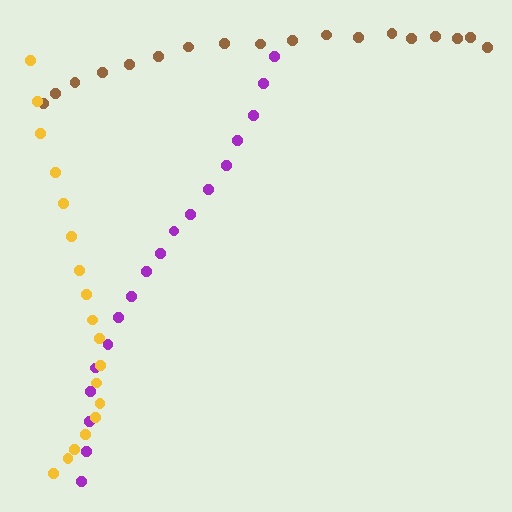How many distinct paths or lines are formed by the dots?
There are 3 distinct paths.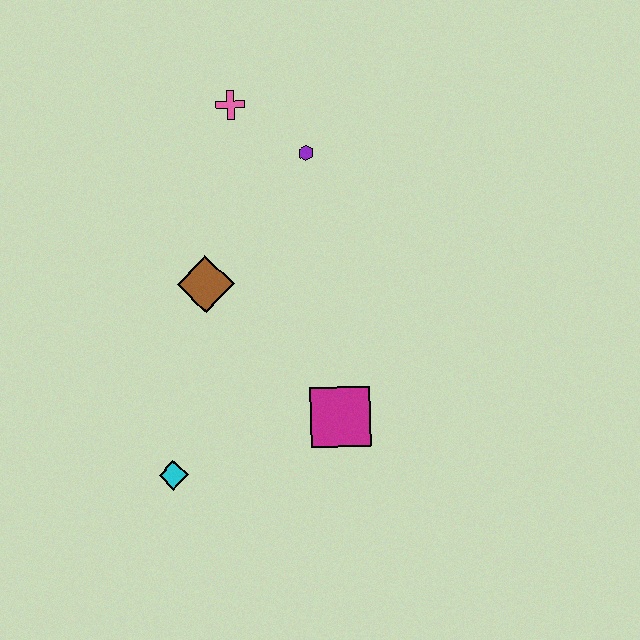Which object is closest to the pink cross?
The purple hexagon is closest to the pink cross.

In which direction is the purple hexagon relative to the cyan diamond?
The purple hexagon is above the cyan diamond.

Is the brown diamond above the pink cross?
No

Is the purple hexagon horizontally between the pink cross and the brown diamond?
No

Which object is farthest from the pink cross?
The cyan diamond is farthest from the pink cross.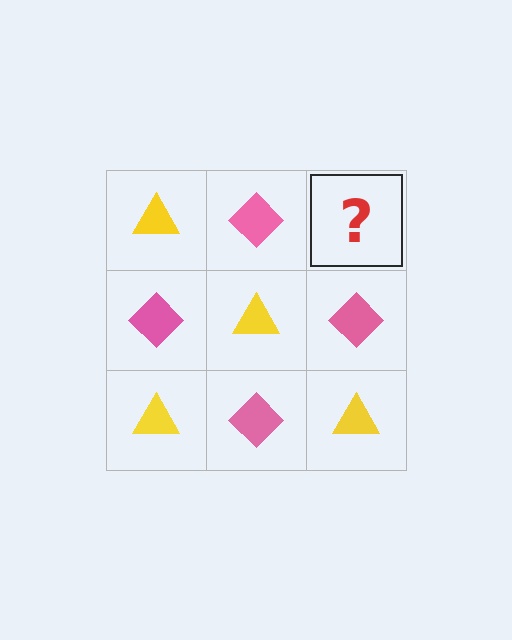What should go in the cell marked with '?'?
The missing cell should contain a yellow triangle.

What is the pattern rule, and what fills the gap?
The rule is that it alternates yellow triangle and pink diamond in a checkerboard pattern. The gap should be filled with a yellow triangle.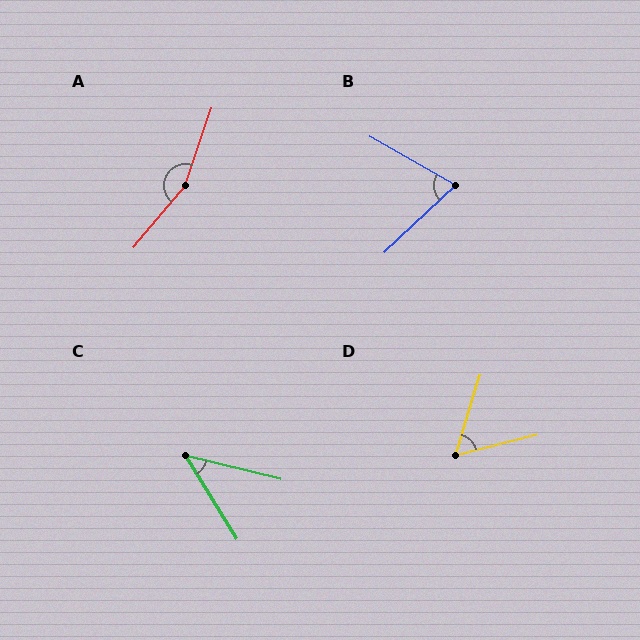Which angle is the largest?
A, at approximately 159 degrees.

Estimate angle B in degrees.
Approximately 73 degrees.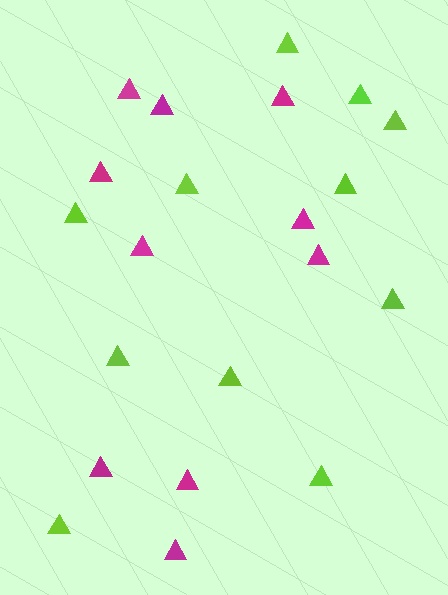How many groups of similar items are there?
There are 2 groups: one group of magenta triangles (10) and one group of lime triangles (11).